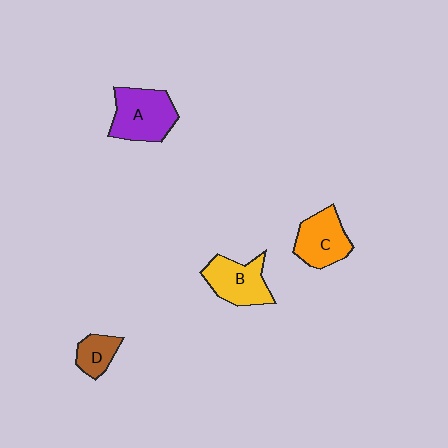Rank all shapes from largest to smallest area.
From largest to smallest: A (purple), B (yellow), C (orange), D (brown).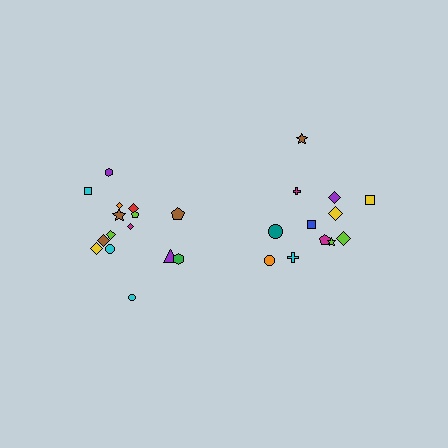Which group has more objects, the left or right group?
The left group.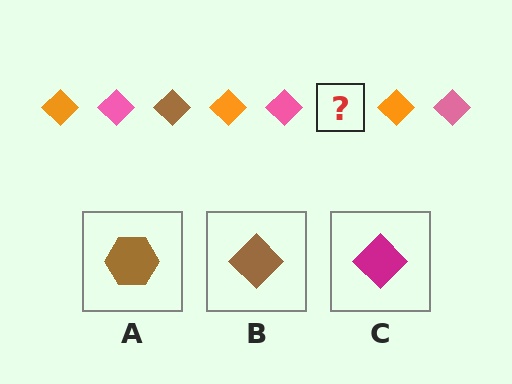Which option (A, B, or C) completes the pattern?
B.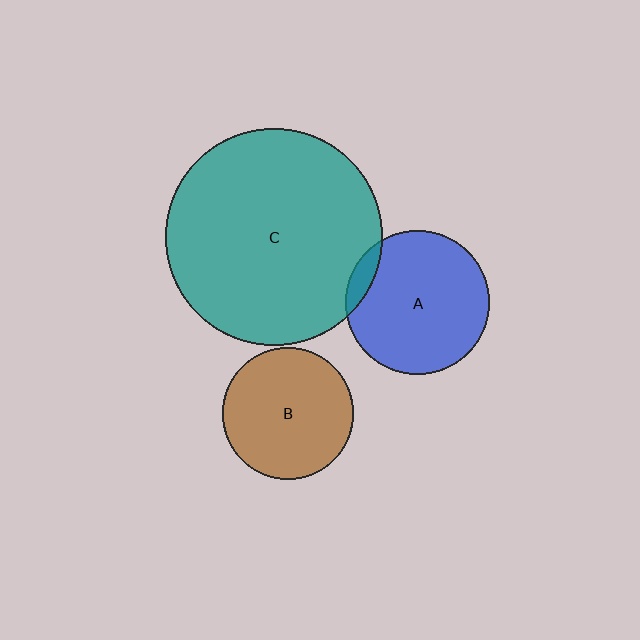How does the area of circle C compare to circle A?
Approximately 2.3 times.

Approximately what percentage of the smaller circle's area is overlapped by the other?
Approximately 10%.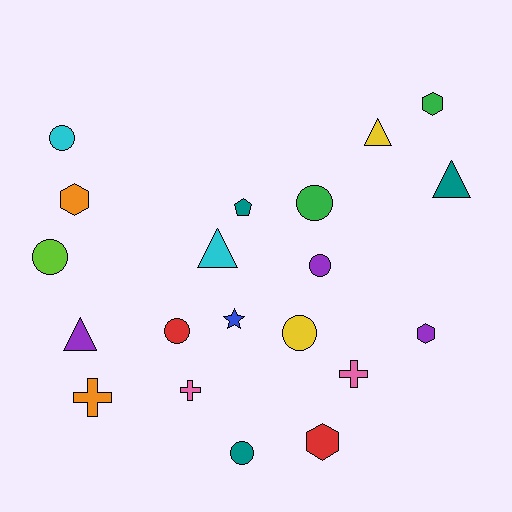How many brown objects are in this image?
There are no brown objects.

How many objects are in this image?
There are 20 objects.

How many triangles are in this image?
There are 4 triangles.